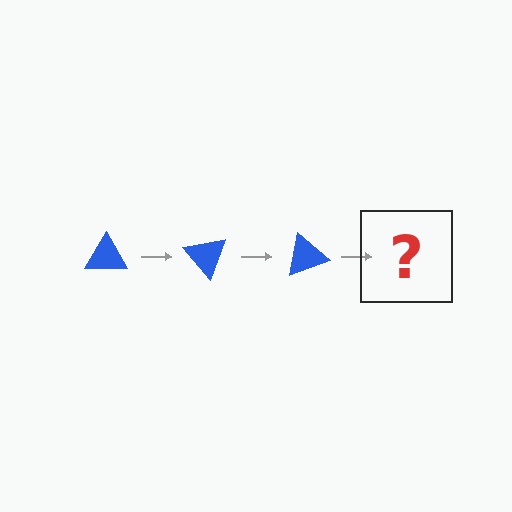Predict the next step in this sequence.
The next step is a blue triangle rotated 150 degrees.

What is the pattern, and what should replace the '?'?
The pattern is that the triangle rotates 50 degrees each step. The '?' should be a blue triangle rotated 150 degrees.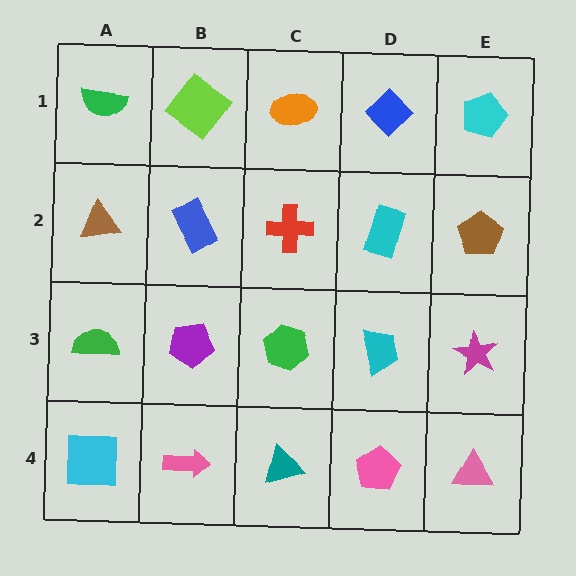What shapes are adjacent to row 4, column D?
A cyan trapezoid (row 3, column D), a teal triangle (row 4, column C), a pink triangle (row 4, column E).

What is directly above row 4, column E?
A magenta star.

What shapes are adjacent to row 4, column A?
A green semicircle (row 3, column A), a pink arrow (row 4, column B).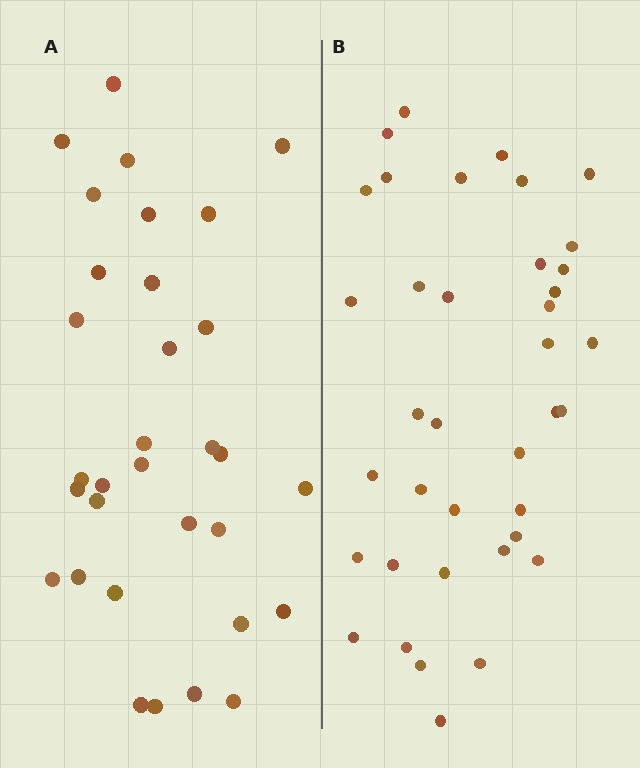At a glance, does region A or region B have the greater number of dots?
Region B (the right region) has more dots.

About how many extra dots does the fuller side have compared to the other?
Region B has about 6 more dots than region A.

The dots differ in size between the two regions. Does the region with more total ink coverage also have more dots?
No. Region A has more total ink coverage because its dots are larger, but region B actually contains more individual dots. Total area can be misleading — the number of items is what matters here.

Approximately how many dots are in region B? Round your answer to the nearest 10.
About 40 dots. (The exact count is 38, which rounds to 40.)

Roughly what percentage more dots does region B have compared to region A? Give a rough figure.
About 20% more.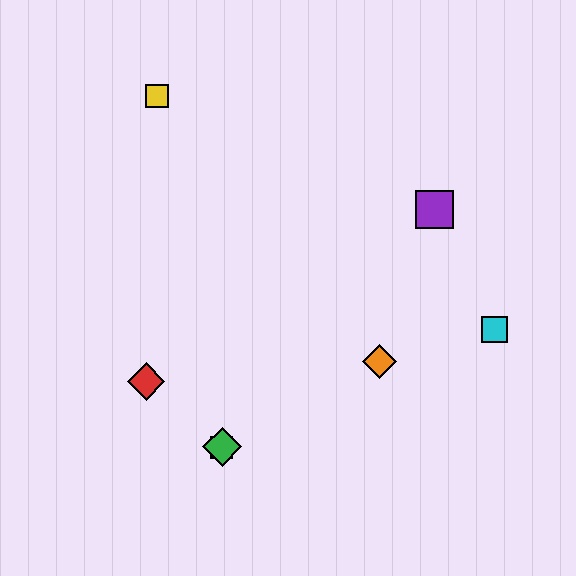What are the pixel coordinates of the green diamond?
The green diamond is at (222, 447).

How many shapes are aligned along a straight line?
3 shapes (the blue square, the green diamond, the purple square) are aligned along a straight line.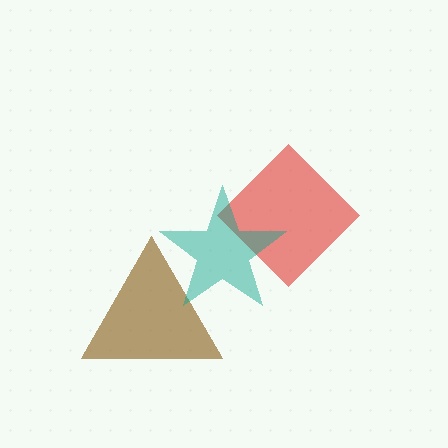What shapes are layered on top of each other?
The layered shapes are: a brown triangle, a red diamond, a teal star.